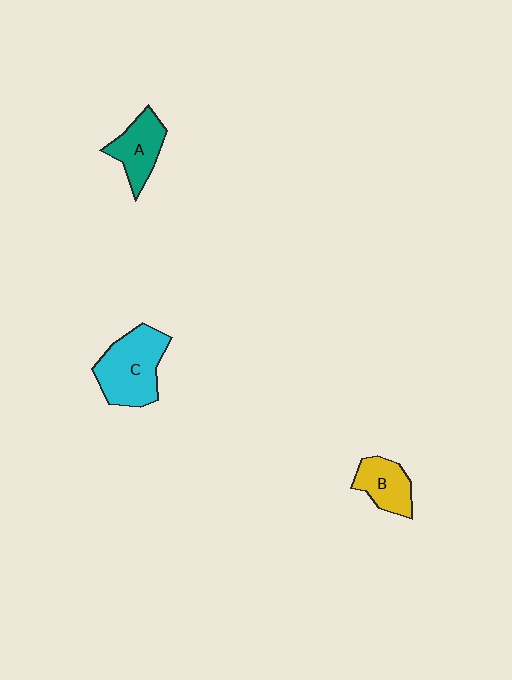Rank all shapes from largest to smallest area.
From largest to smallest: C (cyan), A (teal), B (yellow).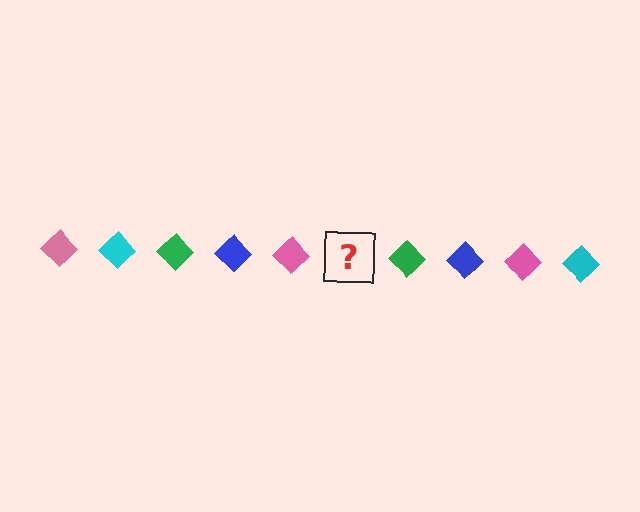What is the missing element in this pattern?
The missing element is a cyan diamond.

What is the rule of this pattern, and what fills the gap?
The rule is that the pattern cycles through pink, cyan, green, blue diamonds. The gap should be filled with a cyan diamond.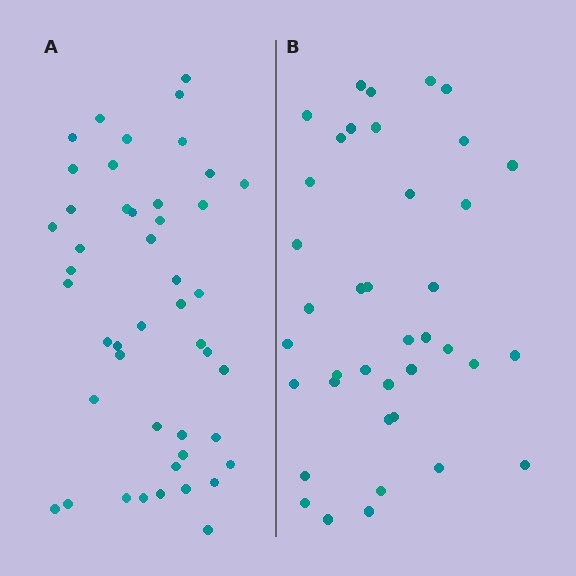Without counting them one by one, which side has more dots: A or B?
Region A (the left region) has more dots.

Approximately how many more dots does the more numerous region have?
Region A has roughly 8 or so more dots than region B.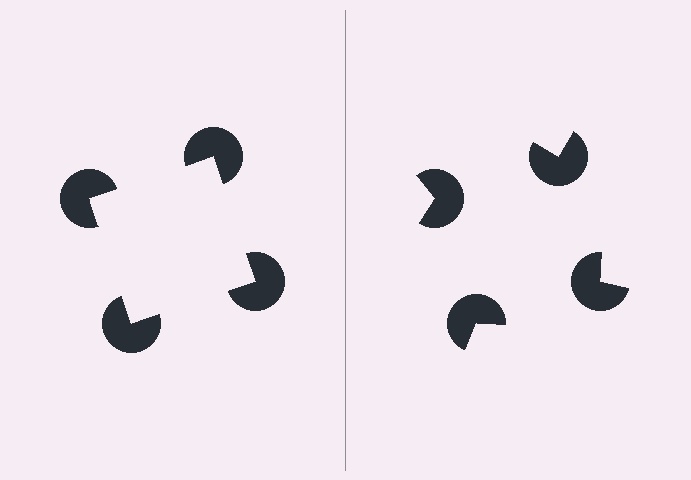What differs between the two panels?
The pac-man discs are positioned identically on both sides; only the wedge orientations differ. On the left they align to a square; on the right they are misaligned.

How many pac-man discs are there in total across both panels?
8 — 4 on each side.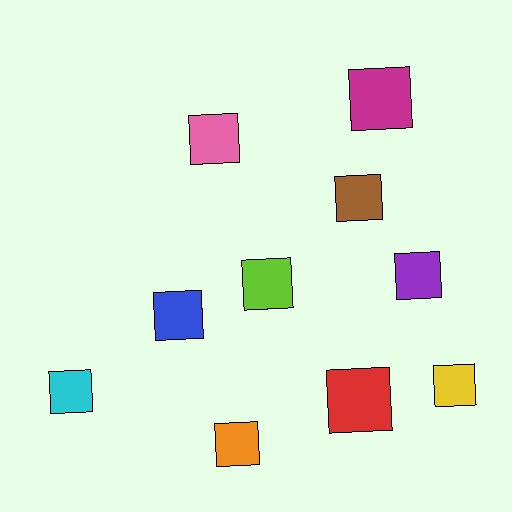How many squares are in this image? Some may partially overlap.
There are 10 squares.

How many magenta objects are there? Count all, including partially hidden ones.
There is 1 magenta object.